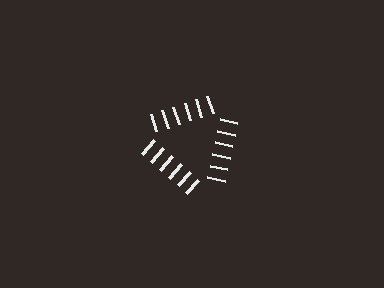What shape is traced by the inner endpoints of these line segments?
An illusory triangle — the line segments terminate on its edges but no continuous stroke is drawn.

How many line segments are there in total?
18 — 6 along each of the 3 edges.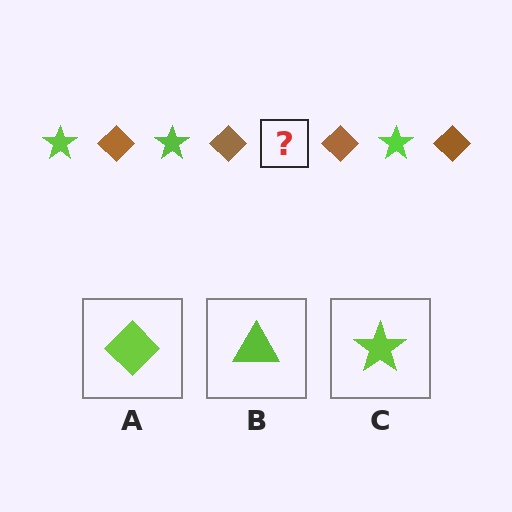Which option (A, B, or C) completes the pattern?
C.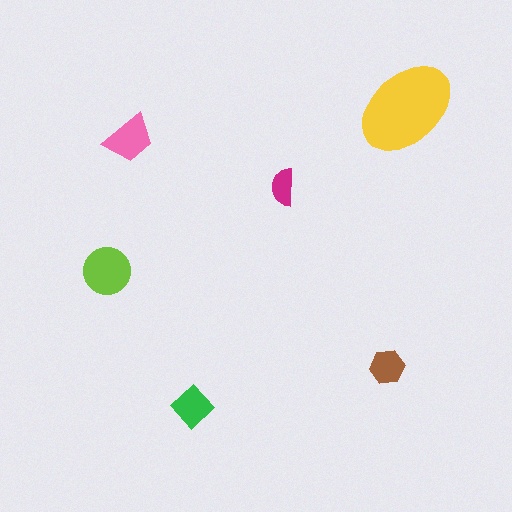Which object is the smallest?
The magenta semicircle.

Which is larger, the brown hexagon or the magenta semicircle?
The brown hexagon.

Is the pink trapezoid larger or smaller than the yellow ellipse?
Smaller.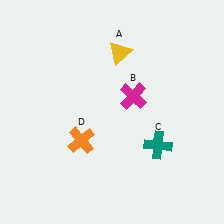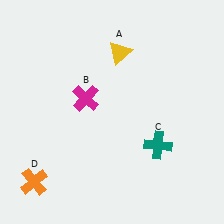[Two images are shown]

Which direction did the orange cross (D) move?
The orange cross (D) moved left.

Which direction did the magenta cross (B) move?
The magenta cross (B) moved left.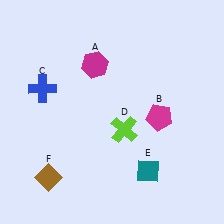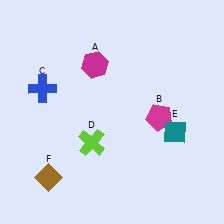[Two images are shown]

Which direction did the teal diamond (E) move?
The teal diamond (E) moved up.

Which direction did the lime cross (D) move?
The lime cross (D) moved left.